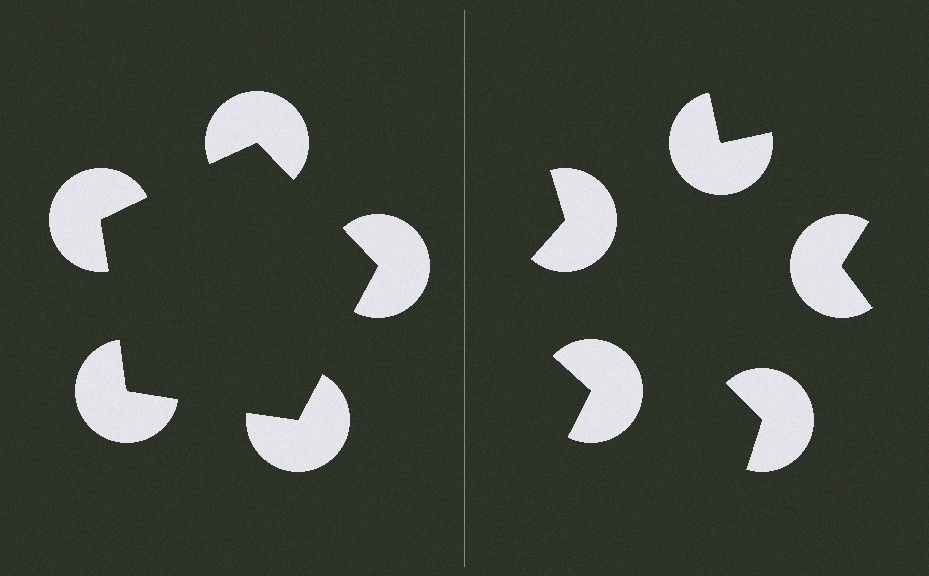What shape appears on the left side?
An illusory pentagon.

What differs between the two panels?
The pac-man discs are positioned identically on both sides; only the wedge orientations differ. On the left they align to a pentagon; on the right they are misaligned.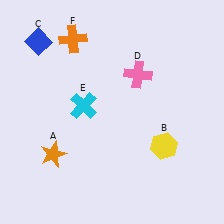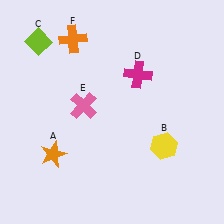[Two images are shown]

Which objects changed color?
C changed from blue to lime. D changed from pink to magenta. E changed from cyan to pink.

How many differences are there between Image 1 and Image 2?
There are 3 differences between the two images.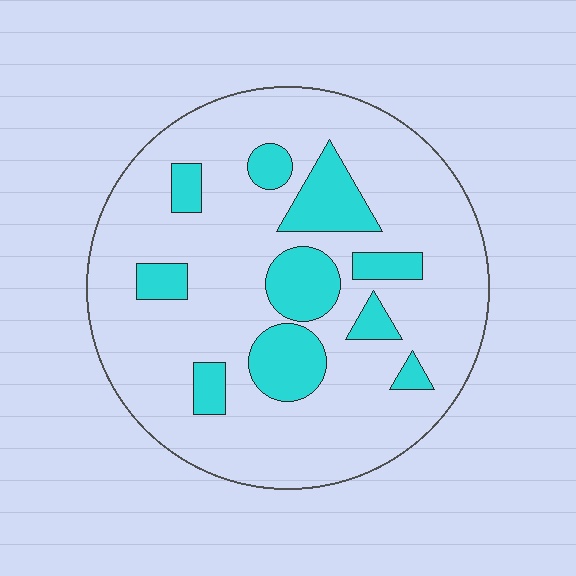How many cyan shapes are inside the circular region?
10.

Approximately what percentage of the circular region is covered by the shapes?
Approximately 20%.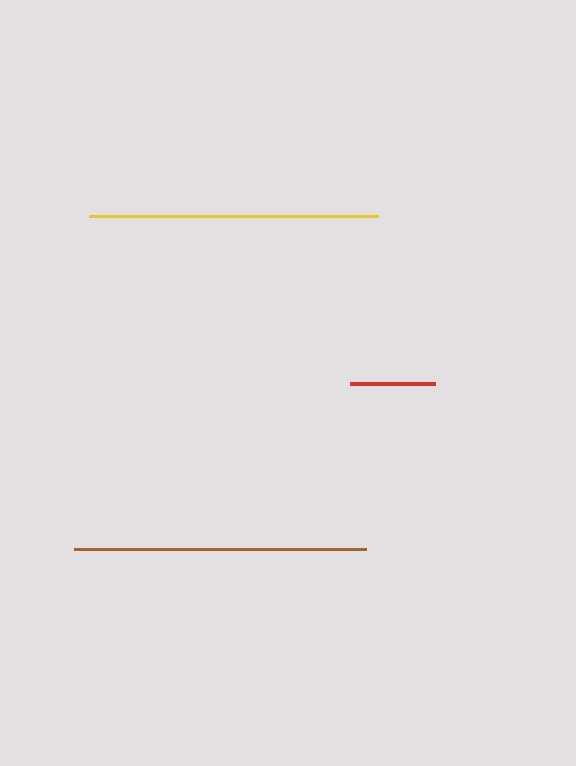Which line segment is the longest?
The brown line is the longest at approximately 292 pixels.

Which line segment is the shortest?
The red line is the shortest at approximately 85 pixels.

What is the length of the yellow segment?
The yellow segment is approximately 288 pixels long.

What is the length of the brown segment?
The brown segment is approximately 292 pixels long.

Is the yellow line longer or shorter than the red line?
The yellow line is longer than the red line.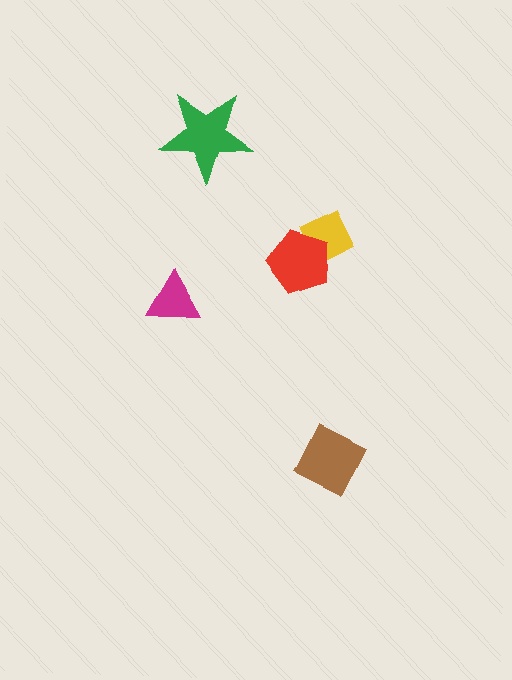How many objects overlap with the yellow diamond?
1 object overlaps with the yellow diamond.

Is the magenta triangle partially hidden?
No, no other shape covers it.